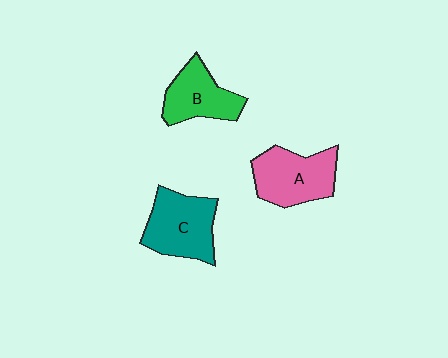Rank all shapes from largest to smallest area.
From largest to smallest: C (teal), A (pink), B (green).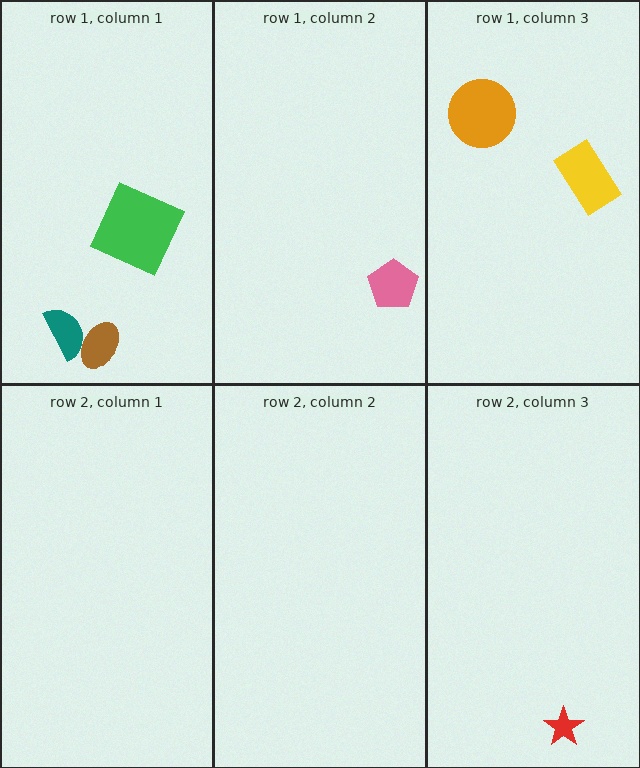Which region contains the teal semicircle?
The row 1, column 1 region.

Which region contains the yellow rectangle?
The row 1, column 3 region.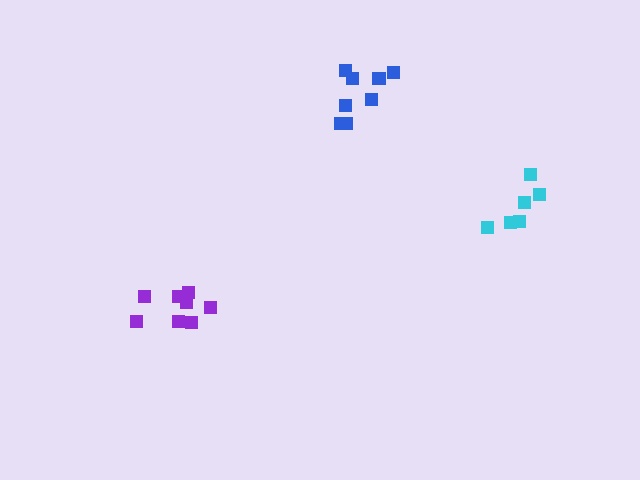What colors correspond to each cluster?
The clusters are colored: purple, blue, cyan.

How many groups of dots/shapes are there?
There are 3 groups.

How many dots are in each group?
Group 1: 8 dots, Group 2: 8 dots, Group 3: 6 dots (22 total).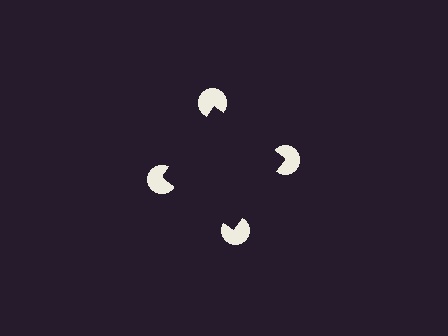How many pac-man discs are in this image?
There are 4 — one at each vertex of the illusory square.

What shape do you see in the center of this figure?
An illusory square — its edges are inferred from the aligned wedge cuts in the pac-man discs, not physically drawn.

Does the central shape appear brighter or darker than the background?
It typically appears slightly darker than the background, even though no actual brightness change is drawn.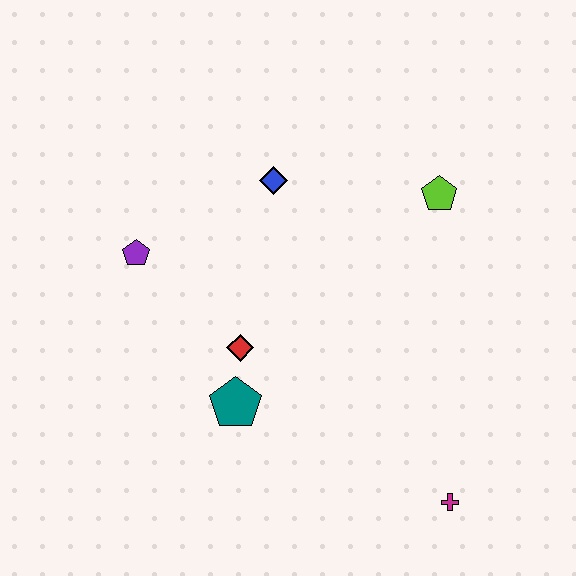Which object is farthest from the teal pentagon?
The lime pentagon is farthest from the teal pentagon.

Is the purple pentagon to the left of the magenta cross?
Yes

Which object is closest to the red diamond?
The teal pentagon is closest to the red diamond.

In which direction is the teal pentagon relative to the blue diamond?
The teal pentagon is below the blue diamond.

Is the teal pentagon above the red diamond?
No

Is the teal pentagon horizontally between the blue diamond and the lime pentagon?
No